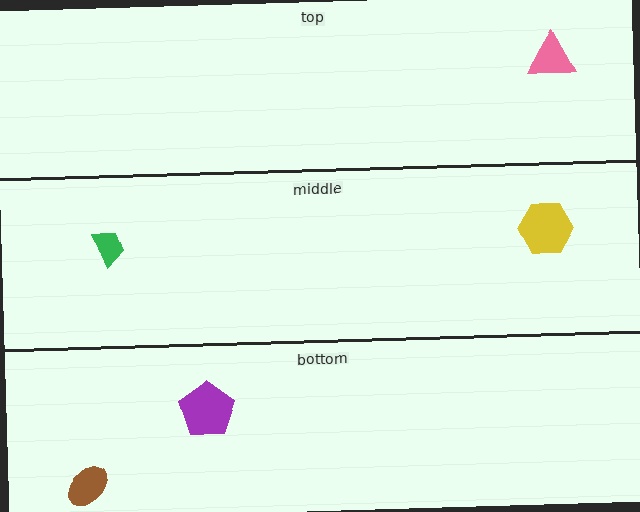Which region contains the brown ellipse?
The bottom region.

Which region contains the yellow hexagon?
The middle region.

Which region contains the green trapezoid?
The middle region.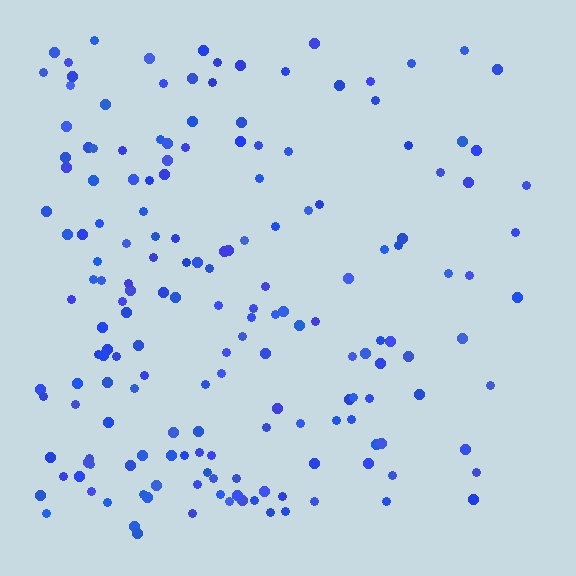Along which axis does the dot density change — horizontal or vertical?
Horizontal.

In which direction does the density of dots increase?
From right to left, with the left side densest.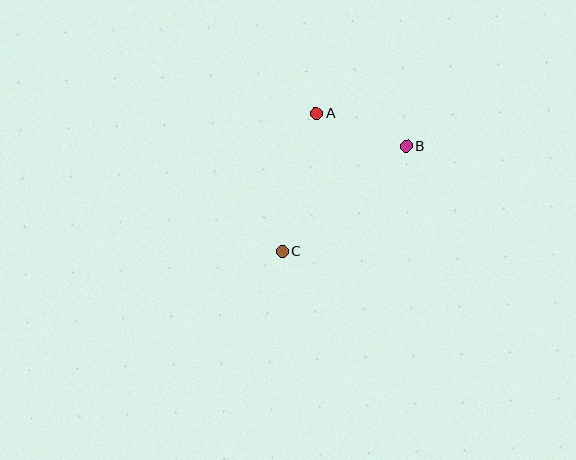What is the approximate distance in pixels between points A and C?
The distance between A and C is approximately 142 pixels.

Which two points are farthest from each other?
Points B and C are farthest from each other.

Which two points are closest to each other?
Points A and B are closest to each other.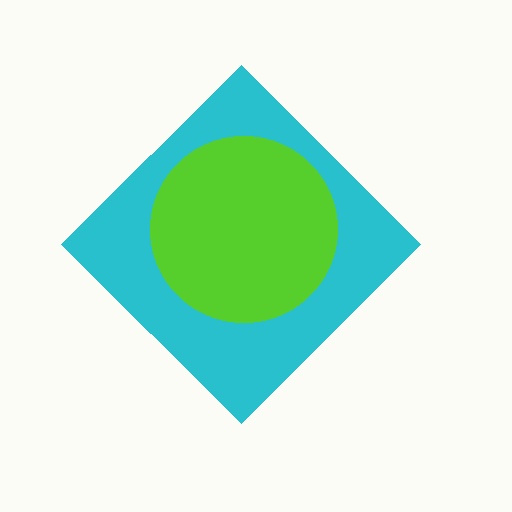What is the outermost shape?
The cyan diamond.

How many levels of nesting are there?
2.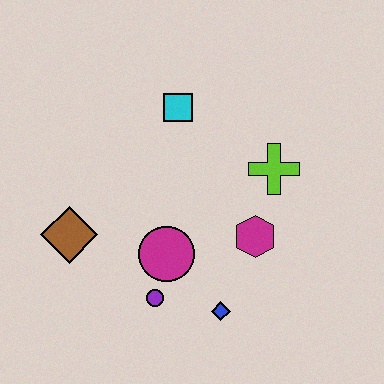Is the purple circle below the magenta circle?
Yes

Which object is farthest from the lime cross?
The brown diamond is farthest from the lime cross.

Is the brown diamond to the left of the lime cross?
Yes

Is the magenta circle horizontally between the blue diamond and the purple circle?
Yes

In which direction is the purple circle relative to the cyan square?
The purple circle is below the cyan square.